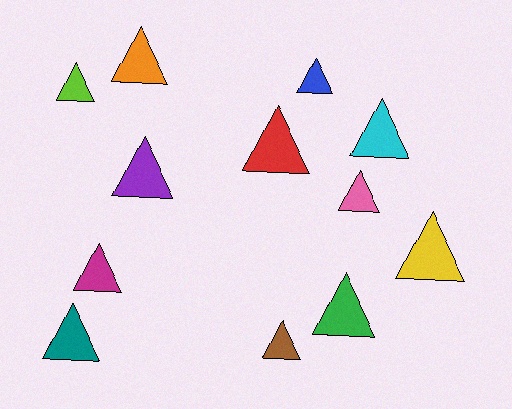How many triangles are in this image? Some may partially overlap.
There are 12 triangles.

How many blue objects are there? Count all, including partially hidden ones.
There is 1 blue object.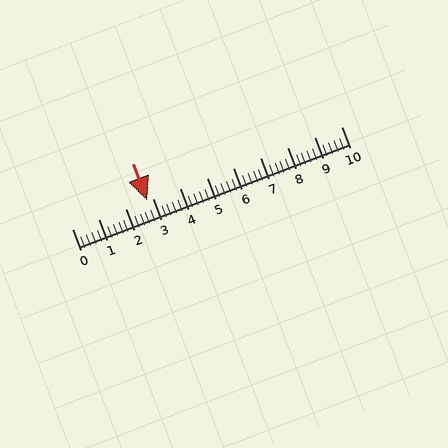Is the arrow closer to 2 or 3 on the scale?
The arrow is closer to 3.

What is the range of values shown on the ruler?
The ruler shows values from 0 to 10.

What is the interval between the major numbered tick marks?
The major tick marks are spaced 1 units apart.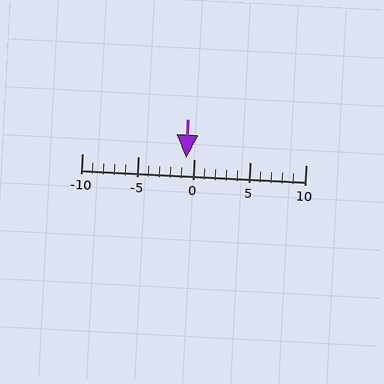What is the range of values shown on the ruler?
The ruler shows values from -10 to 10.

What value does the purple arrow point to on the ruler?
The purple arrow points to approximately -1.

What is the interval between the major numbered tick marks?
The major tick marks are spaced 5 units apart.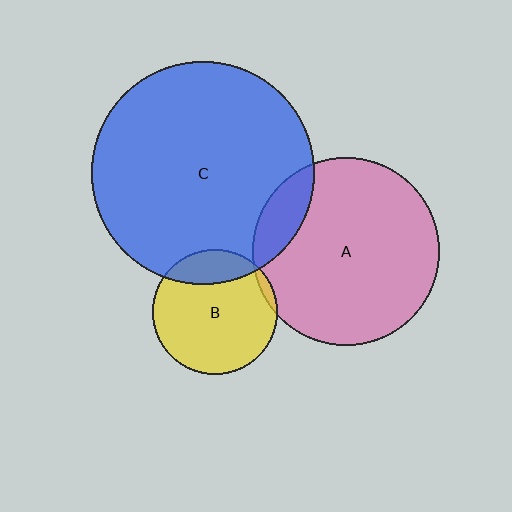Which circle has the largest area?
Circle C (blue).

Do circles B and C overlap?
Yes.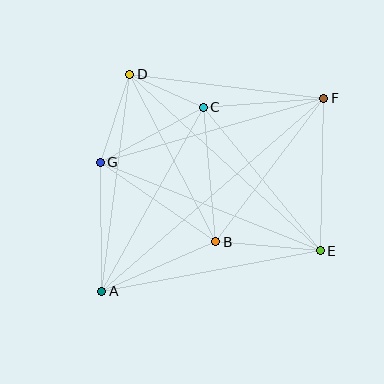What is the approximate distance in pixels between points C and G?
The distance between C and G is approximately 117 pixels.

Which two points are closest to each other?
Points C and D are closest to each other.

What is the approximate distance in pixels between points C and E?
The distance between C and E is approximately 185 pixels.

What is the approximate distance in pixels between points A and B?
The distance between A and B is approximately 124 pixels.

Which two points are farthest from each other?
Points A and F are farthest from each other.